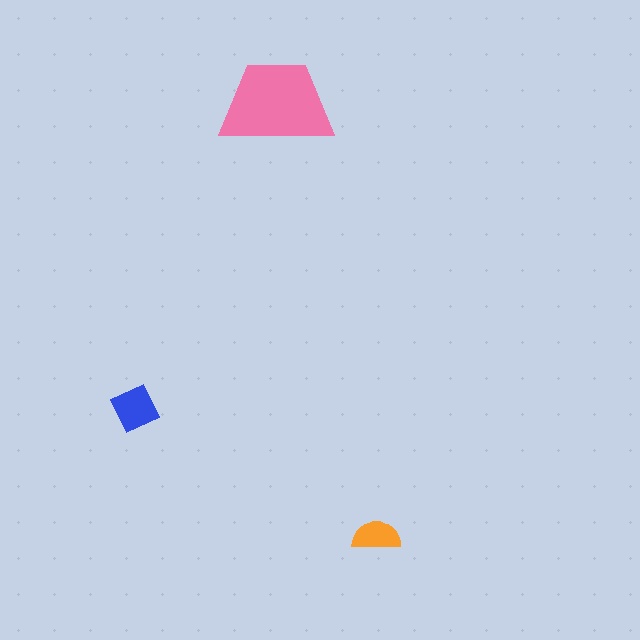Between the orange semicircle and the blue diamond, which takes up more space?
The blue diamond.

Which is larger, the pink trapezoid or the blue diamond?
The pink trapezoid.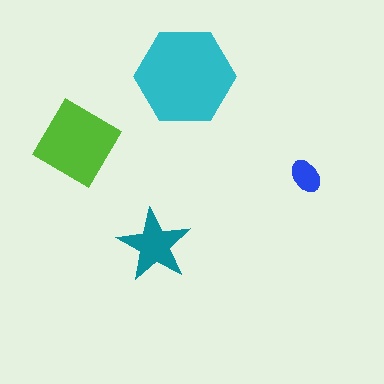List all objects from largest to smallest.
The cyan hexagon, the lime diamond, the teal star, the blue ellipse.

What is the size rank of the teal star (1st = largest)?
3rd.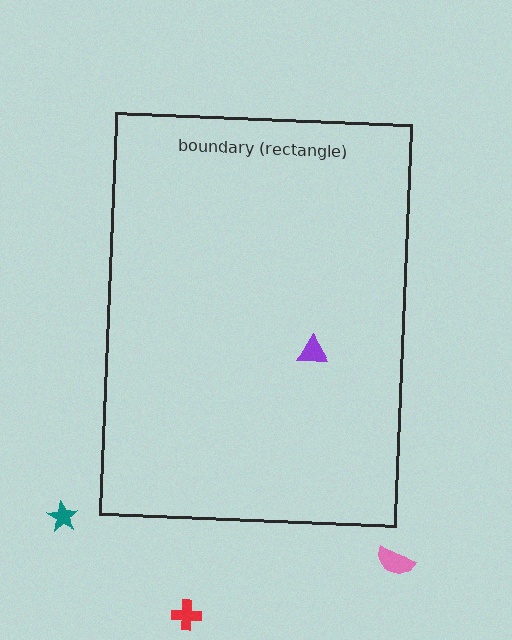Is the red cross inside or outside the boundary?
Outside.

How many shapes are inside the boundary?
1 inside, 3 outside.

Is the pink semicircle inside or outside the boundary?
Outside.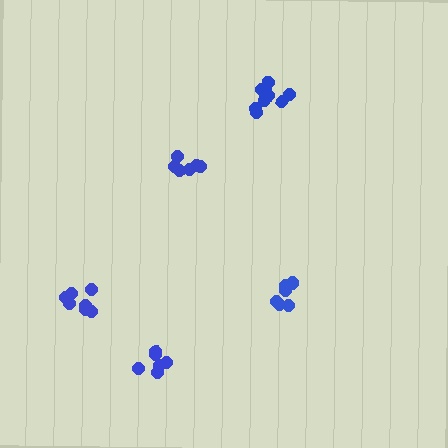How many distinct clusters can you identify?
There are 5 distinct clusters.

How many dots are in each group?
Group 1: 10 dots, Group 2: 6 dots, Group 3: 6 dots, Group 4: 6 dots, Group 5: 7 dots (35 total).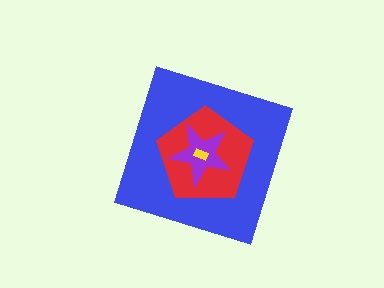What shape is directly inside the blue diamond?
The red pentagon.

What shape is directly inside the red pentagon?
The purple star.